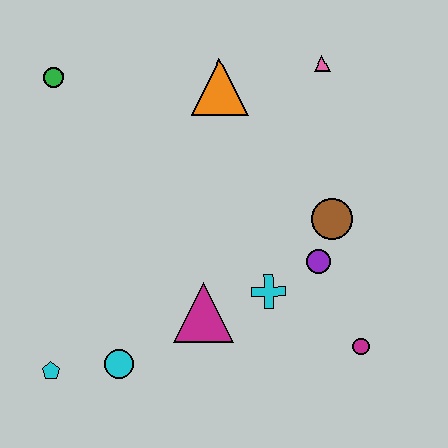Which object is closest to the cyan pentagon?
The cyan circle is closest to the cyan pentagon.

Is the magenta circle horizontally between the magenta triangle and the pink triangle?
No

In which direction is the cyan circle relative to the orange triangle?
The cyan circle is below the orange triangle.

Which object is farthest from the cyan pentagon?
The pink triangle is farthest from the cyan pentagon.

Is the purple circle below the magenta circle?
No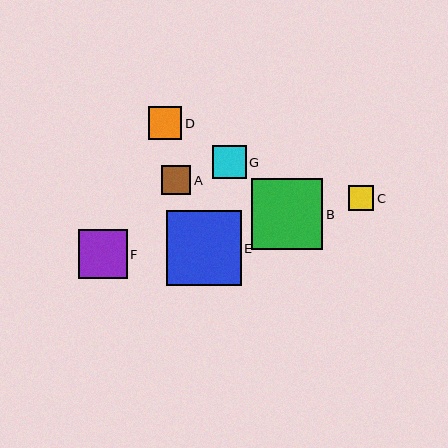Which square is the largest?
Square E is the largest with a size of approximately 75 pixels.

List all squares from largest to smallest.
From largest to smallest: E, B, F, D, G, A, C.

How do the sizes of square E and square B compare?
Square E and square B are approximately the same size.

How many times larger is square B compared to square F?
Square B is approximately 1.5 times the size of square F.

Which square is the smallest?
Square C is the smallest with a size of approximately 25 pixels.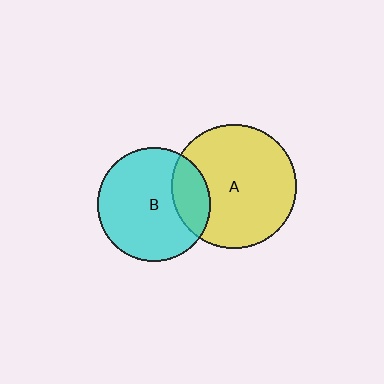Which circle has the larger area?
Circle A (yellow).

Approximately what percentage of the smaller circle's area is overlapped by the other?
Approximately 20%.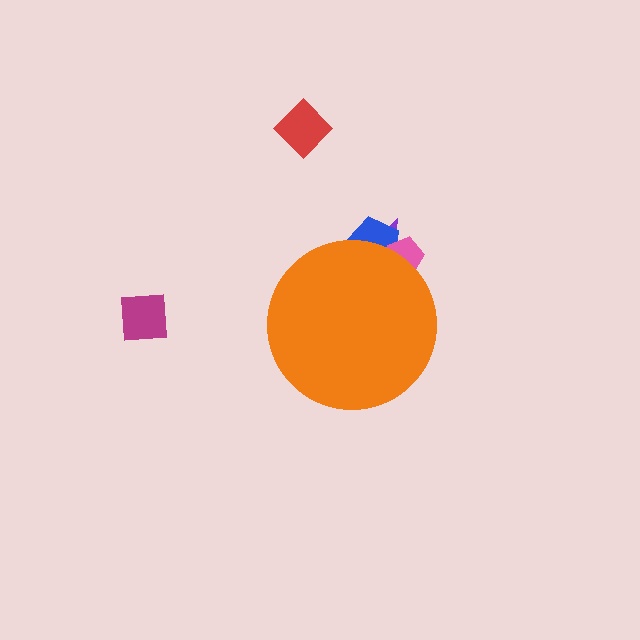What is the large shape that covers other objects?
An orange circle.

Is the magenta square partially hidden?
No, the magenta square is fully visible.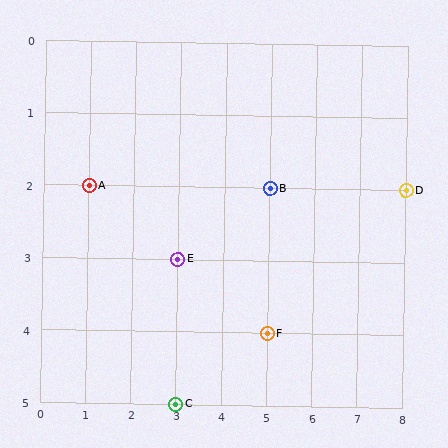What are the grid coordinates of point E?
Point E is at grid coordinates (3, 3).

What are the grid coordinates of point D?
Point D is at grid coordinates (8, 2).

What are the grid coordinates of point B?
Point B is at grid coordinates (5, 2).